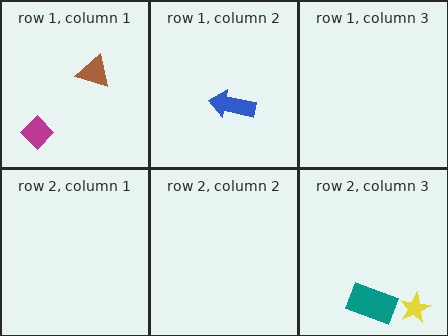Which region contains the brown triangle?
The row 1, column 1 region.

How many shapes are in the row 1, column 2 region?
1.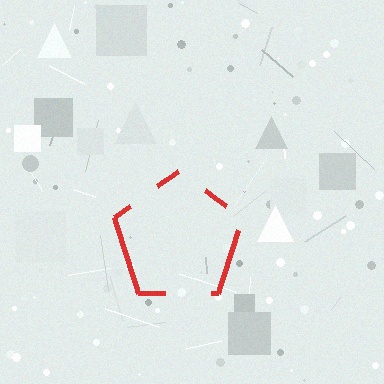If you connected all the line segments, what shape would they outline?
They would outline a pentagon.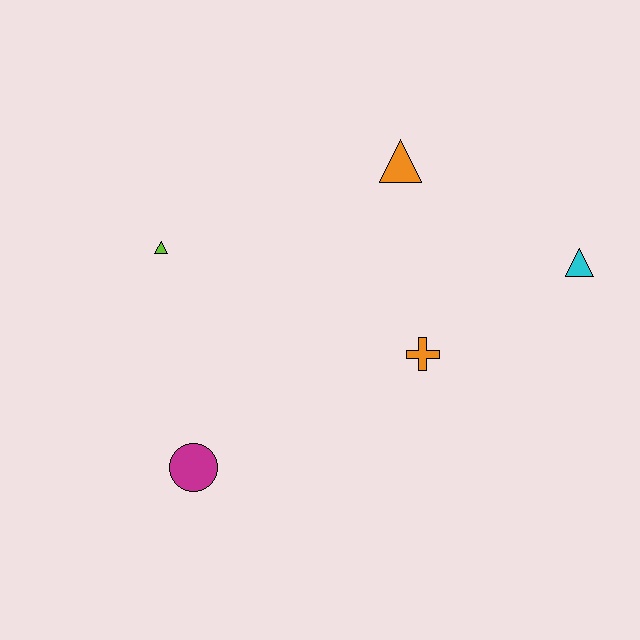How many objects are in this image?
There are 5 objects.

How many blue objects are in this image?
There are no blue objects.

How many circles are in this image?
There is 1 circle.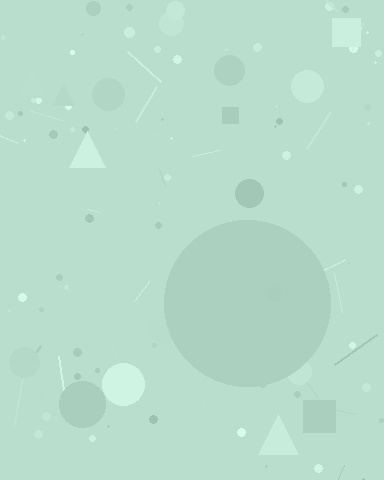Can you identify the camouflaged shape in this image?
The camouflaged shape is a circle.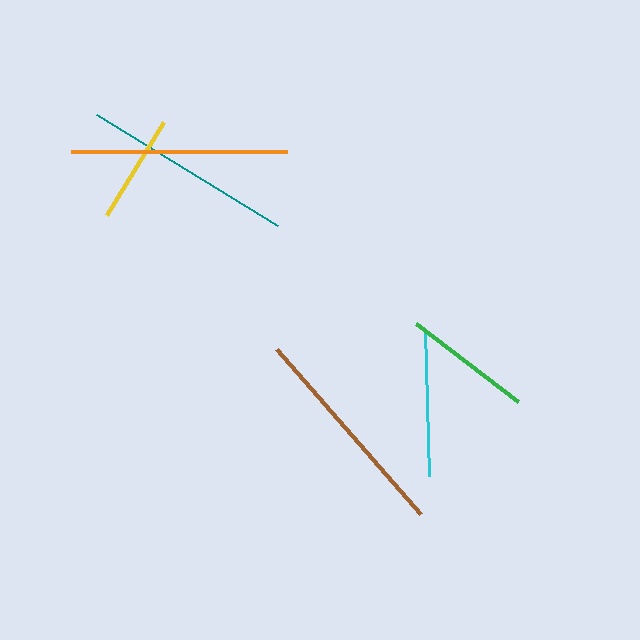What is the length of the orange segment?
The orange segment is approximately 216 pixels long.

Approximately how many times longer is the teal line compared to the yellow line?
The teal line is approximately 2.0 times the length of the yellow line.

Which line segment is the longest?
The brown line is the longest at approximately 219 pixels.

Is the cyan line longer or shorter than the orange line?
The orange line is longer than the cyan line.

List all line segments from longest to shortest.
From longest to shortest: brown, orange, teal, cyan, green, yellow.